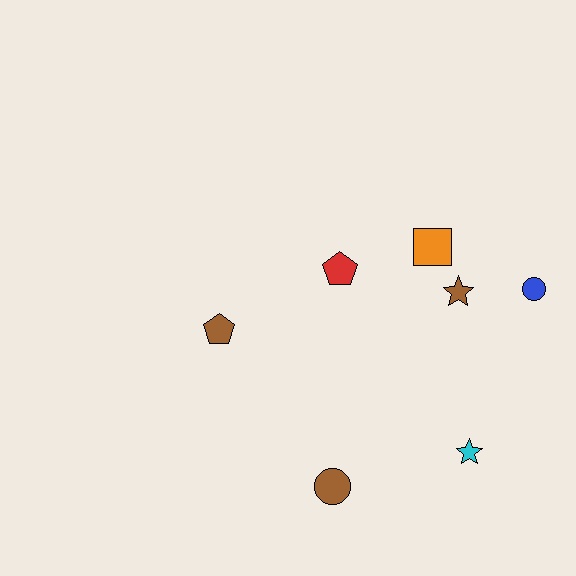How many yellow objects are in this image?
There are no yellow objects.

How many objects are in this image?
There are 7 objects.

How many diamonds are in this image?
There are no diamonds.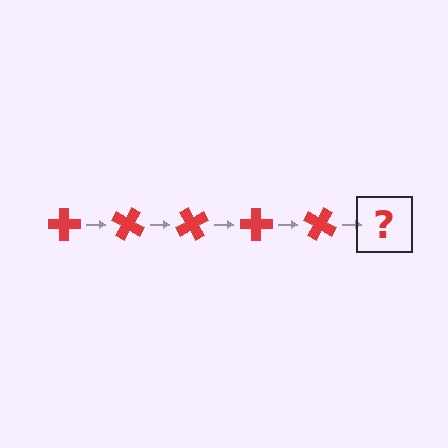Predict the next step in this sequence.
The next step is a red cross rotated 150 degrees.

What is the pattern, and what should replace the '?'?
The pattern is that the cross rotates 30 degrees each step. The '?' should be a red cross rotated 150 degrees.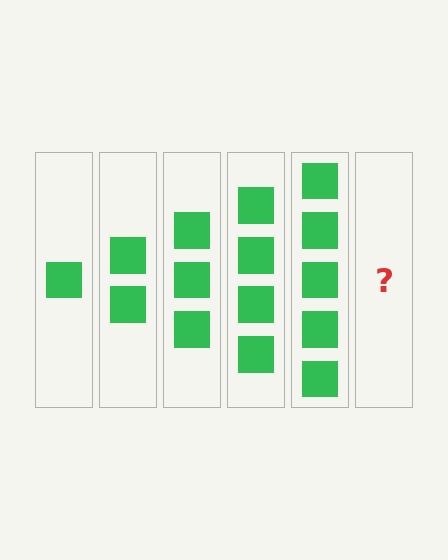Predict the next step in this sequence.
The next step is 6 squares.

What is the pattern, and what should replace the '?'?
The pattern is that each step adds one more square. The '?' should be 6 squares.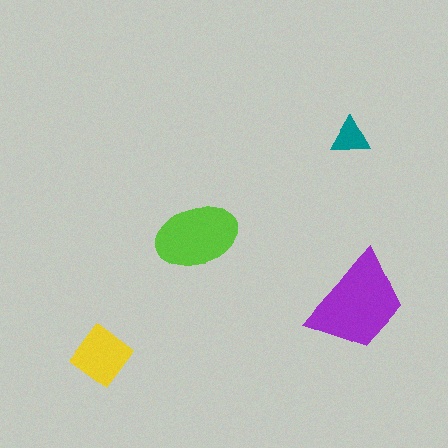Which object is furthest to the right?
The purple trapezoid is rightmost.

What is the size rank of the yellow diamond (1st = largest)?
3rd.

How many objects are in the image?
There are 4 objects in the image.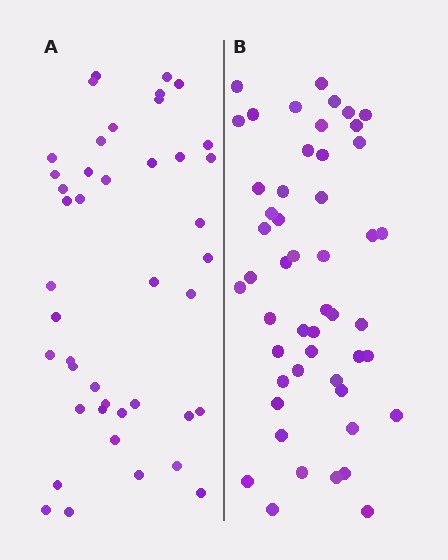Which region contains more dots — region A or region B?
Region B (the right region) has more dots.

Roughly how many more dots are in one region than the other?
Region B has roughly 8 or so more dots than region A.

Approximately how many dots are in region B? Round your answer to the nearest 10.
About 50 dots.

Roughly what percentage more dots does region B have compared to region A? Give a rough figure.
About 15% more.